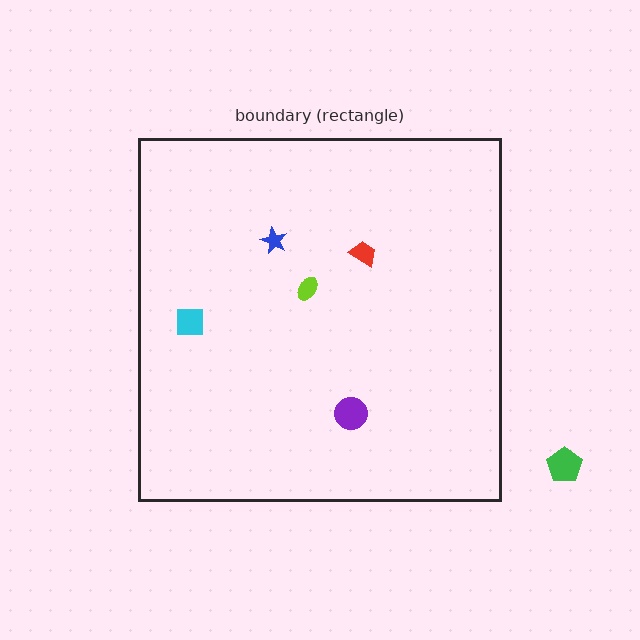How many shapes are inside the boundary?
5 inside, 1 outside.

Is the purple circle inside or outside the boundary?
Inside.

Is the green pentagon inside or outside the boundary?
Outside.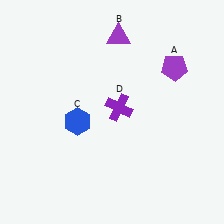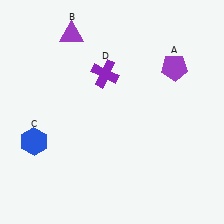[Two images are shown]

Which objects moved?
The objects that moved are: the purple triangle (B), the blue hexagon (C), the purple cross (D).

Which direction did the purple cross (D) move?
The purple cross (D) moved up.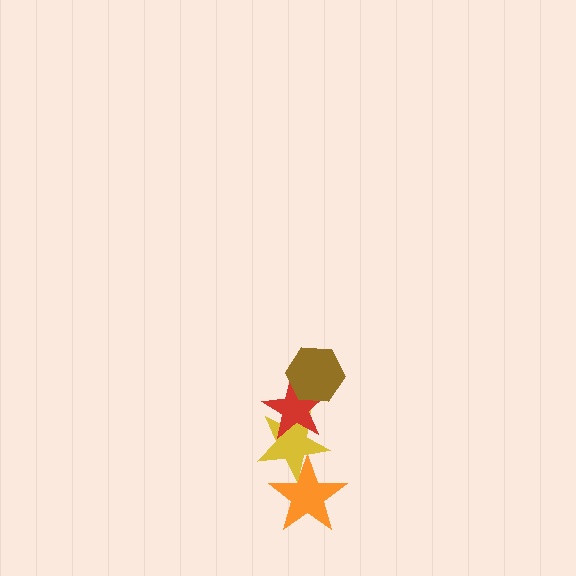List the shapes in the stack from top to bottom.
From top to bottom: the brown hexagon, the red star, the yellow star, the orange star.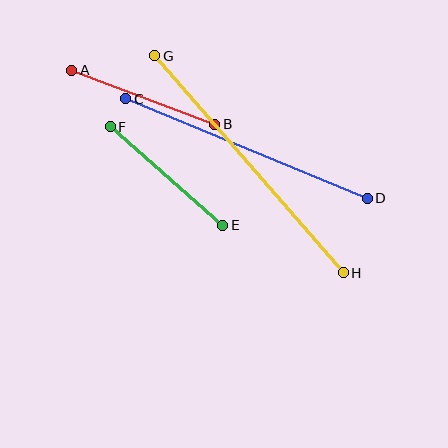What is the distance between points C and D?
The distance is approximately 261 pixels.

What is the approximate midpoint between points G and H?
The midpoint is at approximately (249, 164) pixels.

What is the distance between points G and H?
The distance is approximately 287 pixels.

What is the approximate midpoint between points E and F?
The midpoint is at approximately (167, 176) pixels.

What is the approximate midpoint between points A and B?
The midpoint is at approximately (143, 97) pixels.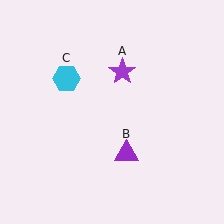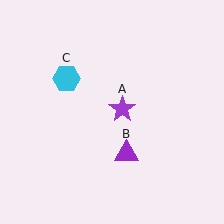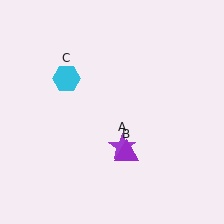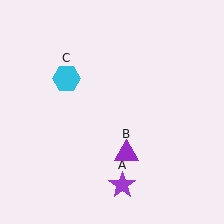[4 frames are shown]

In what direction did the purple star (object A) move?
The purple star (object A) moved down.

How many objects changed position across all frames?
1 object changed position: purple star (object A).